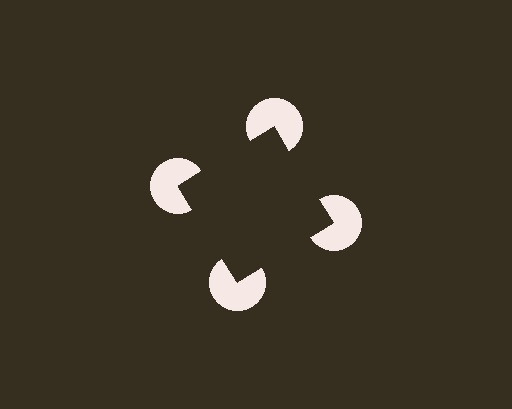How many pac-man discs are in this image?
There are 4 — one at each vertex of the illusory square.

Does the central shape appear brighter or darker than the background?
It typically appears slightly darker than the background, even though no actual brightness change is drawn.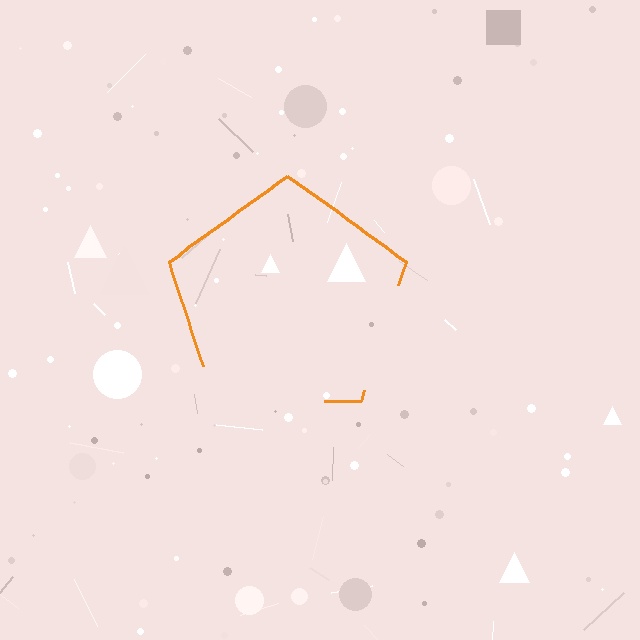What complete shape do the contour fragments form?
The contour fragments form a pentagon.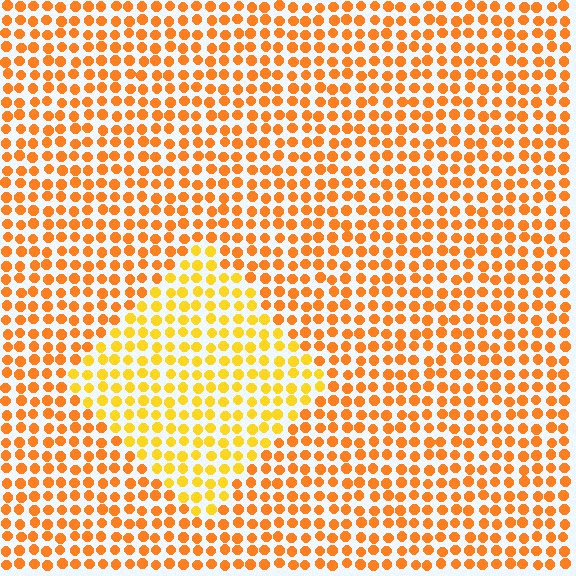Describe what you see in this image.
The image is filled with small orange elements in a uniform arrangement. A diamond-shaped region is visible where the elements are tinted to a slightly different hue, forming a subtle color boundary.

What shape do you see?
I see a diamond.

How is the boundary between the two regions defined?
The boundary is defined purely by a slight shift in hue (about 24 degrees). Spacing, size, and orientation are identical on both sides.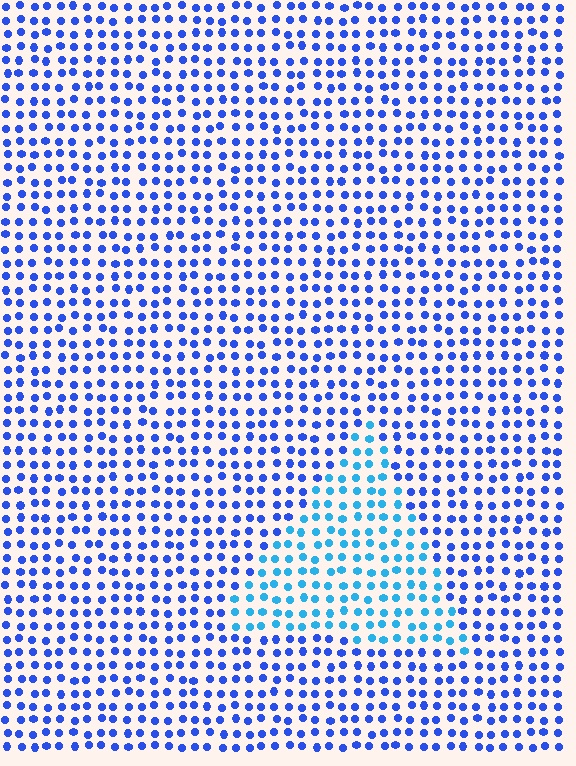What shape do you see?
I see a triangle.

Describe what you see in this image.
The image is filled with small blue elements in a uniform arrangement. A triangle-shaped region is visible where the elements are tinted to a slightly different hue, forming a subtle color boundary.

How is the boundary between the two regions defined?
The boundary is defined purely by a slight shift in hue (about 31 degrees). Spacing, size, and orientation are identical on both sides.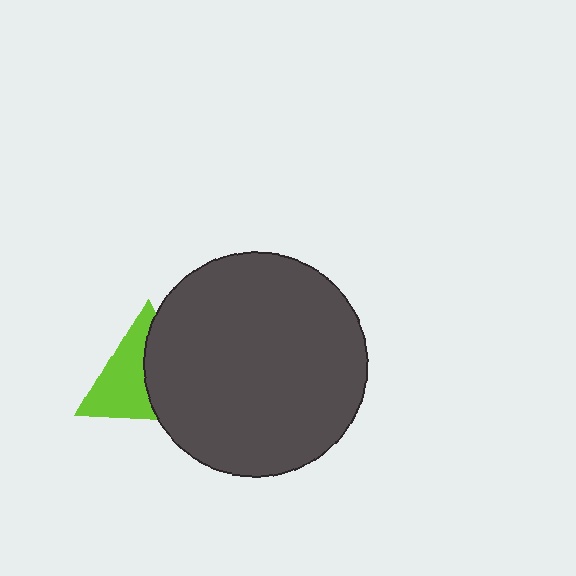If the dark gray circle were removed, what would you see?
You would see the complete lime triangle.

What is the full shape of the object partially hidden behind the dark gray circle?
The partially hidden object is a lime triangle.